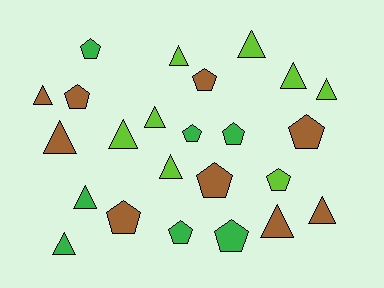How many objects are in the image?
There are 24 objects.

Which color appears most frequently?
Brown, with 9 objects.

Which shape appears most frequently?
Triangle, with 13 objects.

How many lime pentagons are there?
There is 1 lime pentagon.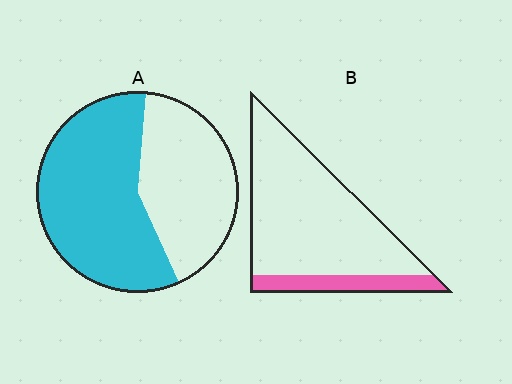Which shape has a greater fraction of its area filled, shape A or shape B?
Shape A.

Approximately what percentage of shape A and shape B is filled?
A is approximately 60% and B is approximately 15%.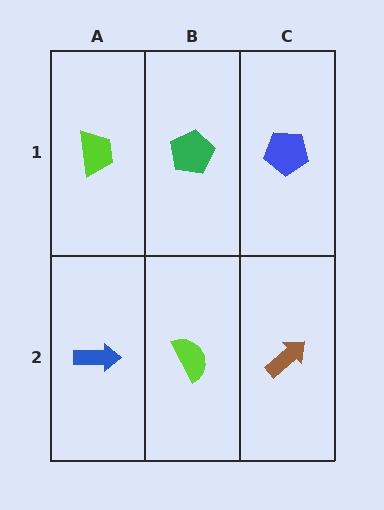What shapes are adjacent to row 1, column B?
A lime semicircle (row 2, column B), a lime trapezoid (row 1, column A), a blue pentagon (row 1, column C).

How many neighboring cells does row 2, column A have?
2.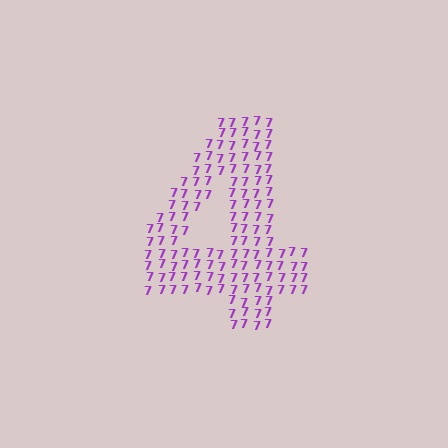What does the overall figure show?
The overall figure shows the digit 4.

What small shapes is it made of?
It is made of small digit 7's.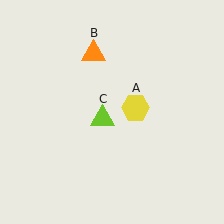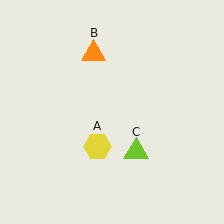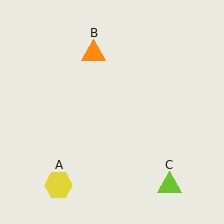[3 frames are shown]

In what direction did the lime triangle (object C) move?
The lime triangle (object C) moved down and to the right.